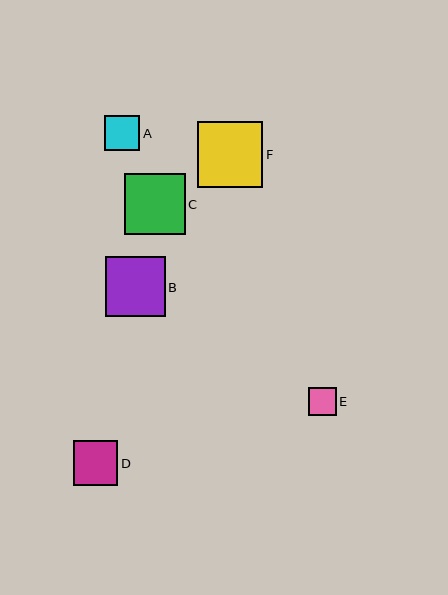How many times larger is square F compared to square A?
Square F is approximately 1.9 times the size of square A.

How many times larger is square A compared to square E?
Square A is approximately 1.3 times the size of square E.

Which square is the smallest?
Square E is the smallest with a size of approximately 28 pixels.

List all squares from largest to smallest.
From largest to smallest: F, C, B, D, A, E.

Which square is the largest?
Square F is the largest with a size of approximately 65 pixels.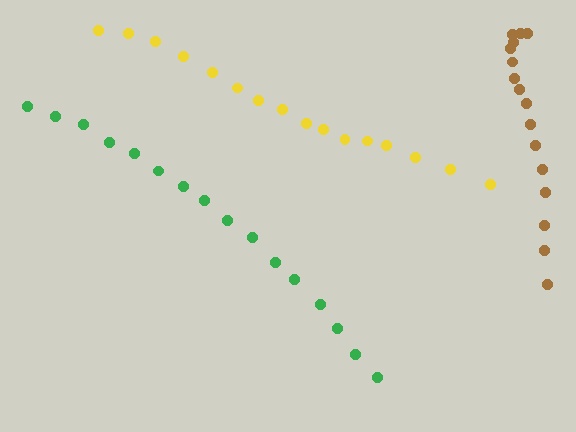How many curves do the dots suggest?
There are 3 distinct paths.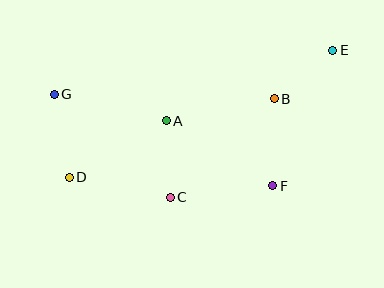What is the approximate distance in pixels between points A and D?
The distance between A and D is approximately 112 pixels.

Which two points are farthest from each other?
Points D and E are farthest from each other.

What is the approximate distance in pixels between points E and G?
The distance between E and G is approximately 282 pixels.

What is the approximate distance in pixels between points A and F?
The distance between A and F is approximately 125 pixels.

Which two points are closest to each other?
Points B and E are closest to each other.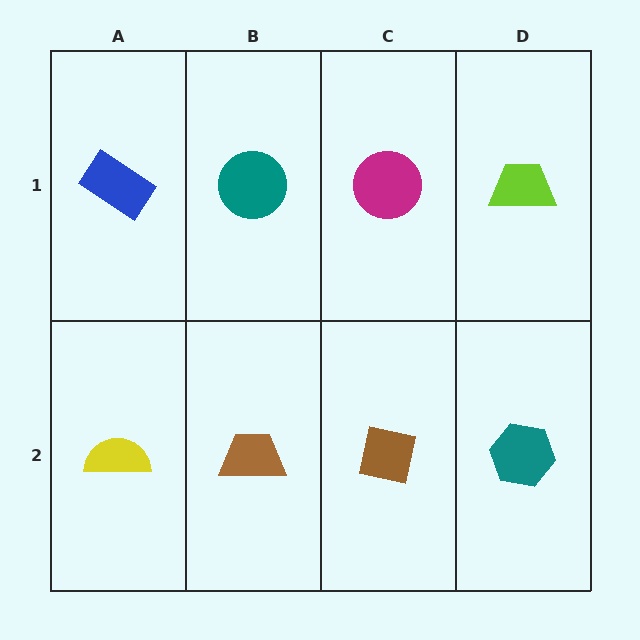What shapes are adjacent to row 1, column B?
A brown trapezoid (row 2, column B), a blue rectangle (row 1, column A), a magenta circle (row 1, column C).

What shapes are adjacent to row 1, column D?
A teal hexagon (row 2, column D), a magenta circle (row 1, column C).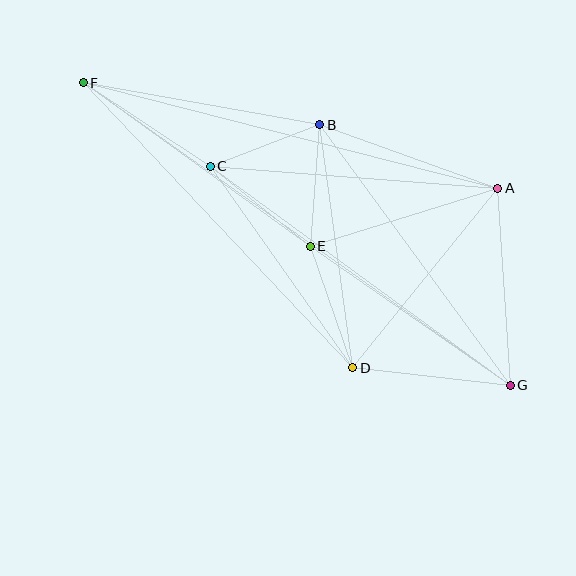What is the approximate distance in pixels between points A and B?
The distance between A and B is approximately 189 pixels.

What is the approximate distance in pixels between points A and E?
The distance between A and E is approximately 196 pixels.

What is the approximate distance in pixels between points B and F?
The distance between B and F is approximately 240 pixels.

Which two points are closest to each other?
Points B and C are closest to each other.